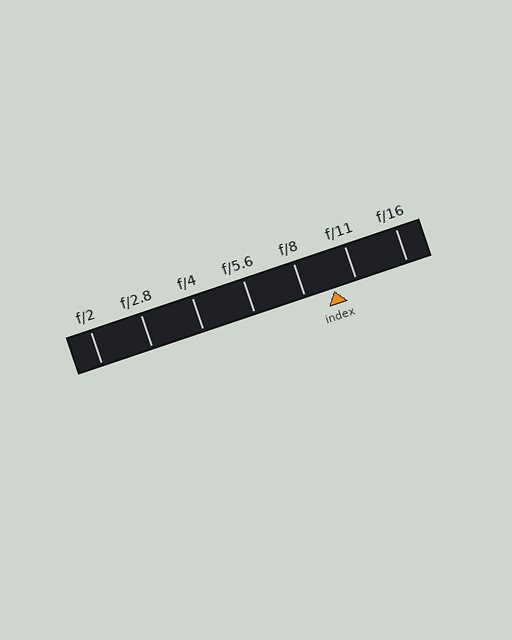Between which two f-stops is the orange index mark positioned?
The index mark is between f/8 and f/11.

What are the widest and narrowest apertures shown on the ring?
The widest aperture shown is f/2 and the narrowest is f/16.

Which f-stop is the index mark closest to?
The index mark is closest to f/11.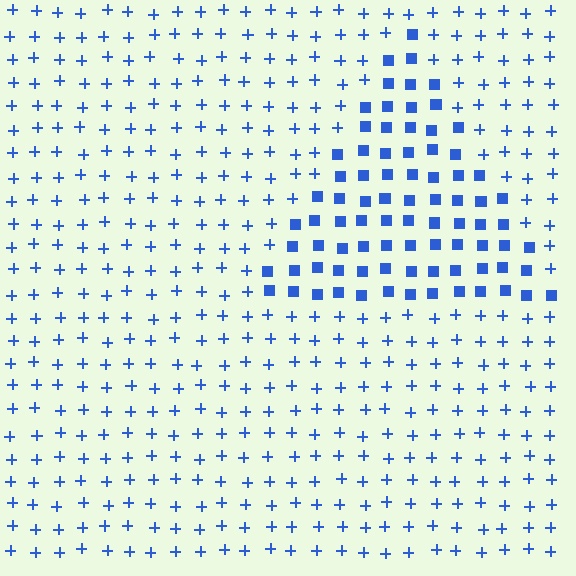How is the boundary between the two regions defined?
The boundary is defined by a change in element shape: squares inside vs. plus signs outside. All elements share the same color and spacing.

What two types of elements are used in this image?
The image uses squares inside the triangle region and plus signs outside it.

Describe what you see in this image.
The image is filled with small blue elements arranged in a uniform grid. A triangle-shaped region contains squares, while the surrounding area contains plus signs. The boundary is defined purely by the change in element shape.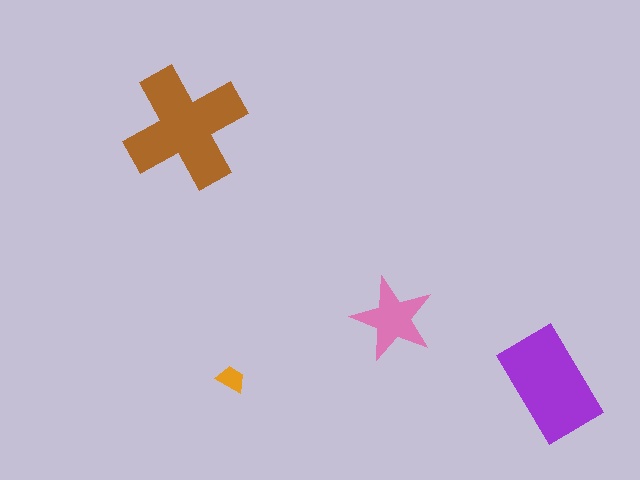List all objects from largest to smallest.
The brown cross, the purple rectangle, the pink star, the orange trapezoid.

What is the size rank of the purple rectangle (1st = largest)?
2nd.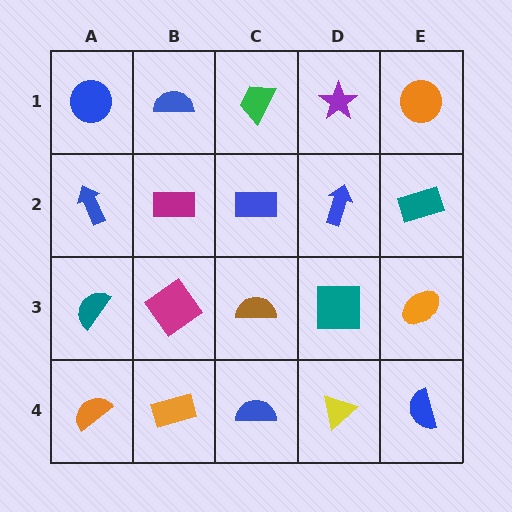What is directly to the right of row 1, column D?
An orange circle.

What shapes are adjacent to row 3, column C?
A blue rectangle (row 2, column C), a blue semicircle (row 4, column C), a magenta diamond (row 3, column B), a teal square (row 3, column D).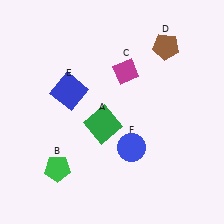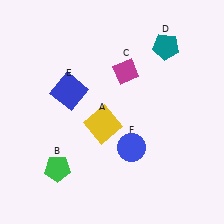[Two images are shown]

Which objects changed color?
A changed from green to yellow. D changed from brown to teal.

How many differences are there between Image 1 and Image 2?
There are 2 differences between the two images.